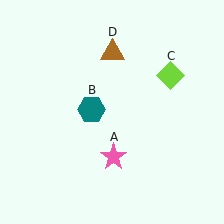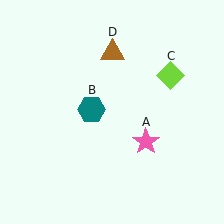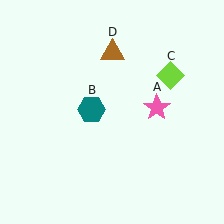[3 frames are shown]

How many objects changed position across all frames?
1 object changed position: pink star (object A).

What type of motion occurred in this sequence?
The pink star (object A) rotated counterclockwise around the center of the scene.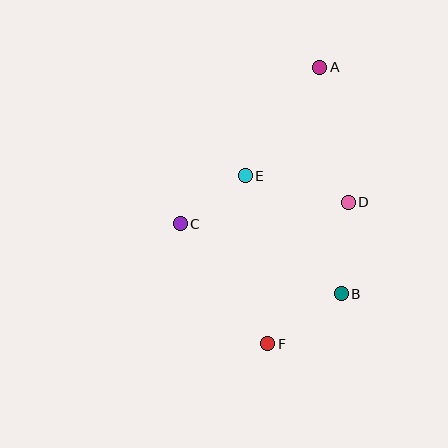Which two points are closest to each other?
Points C and E are closest to each other.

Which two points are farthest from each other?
Points A and F are farthest from each other.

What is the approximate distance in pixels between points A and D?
The distance between A and D is approximately 138 pixels.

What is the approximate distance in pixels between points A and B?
The distance between A and B is approximately 228 pixels.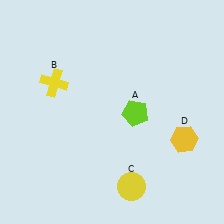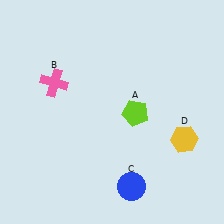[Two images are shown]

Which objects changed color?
B changed from yellow to pink. C changed from yellow to blue.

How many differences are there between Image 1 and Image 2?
There are 2 differences between the two images.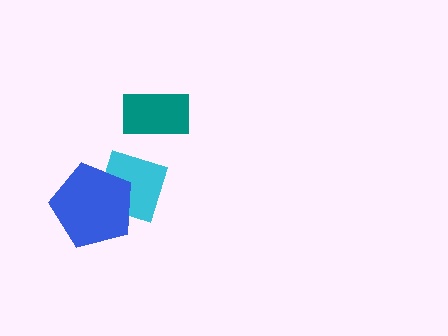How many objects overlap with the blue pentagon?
1 object overlaps with the blue pentagon.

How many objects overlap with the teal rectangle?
0 objects overlap with the teal rectangle.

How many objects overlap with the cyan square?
1 object overlaps with the cyan square.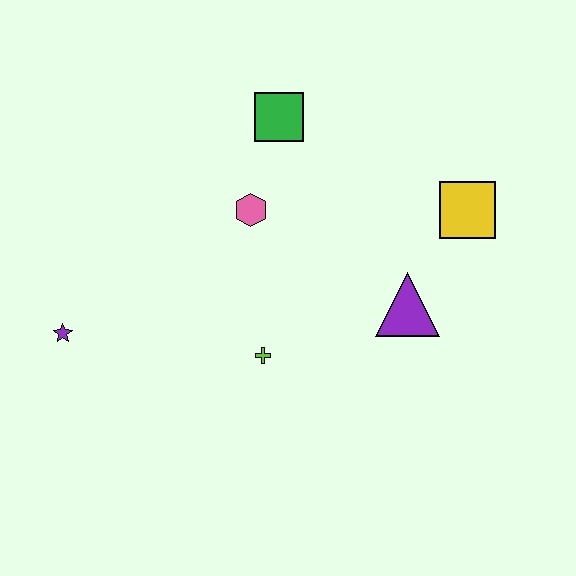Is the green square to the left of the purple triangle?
Yes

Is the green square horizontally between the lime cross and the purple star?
No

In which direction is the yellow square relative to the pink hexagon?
The yellow square is to the right of the pink hexagon.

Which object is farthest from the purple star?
The yellow square is farthest from the purple star.